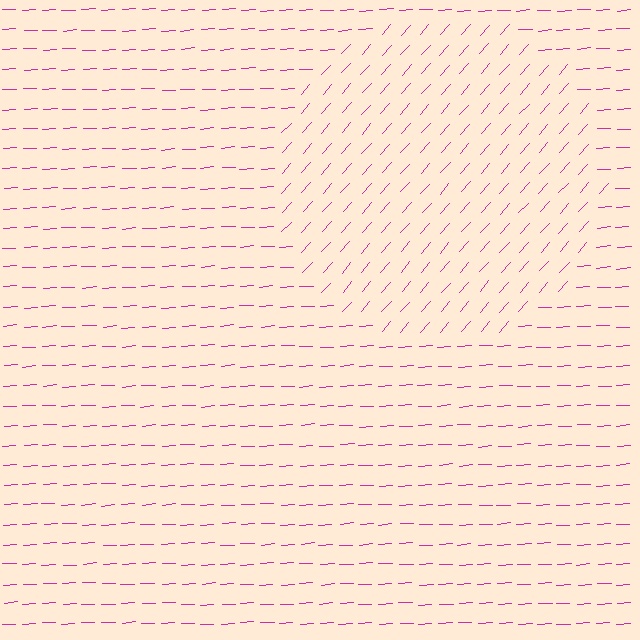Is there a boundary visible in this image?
Yes, there is a texture boundary formed by a change in line orientation.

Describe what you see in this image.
The image is filled with small magenta line segments. A circle region in the image has lines oriented differently from the surrounding lines, creating a visible texture boundary.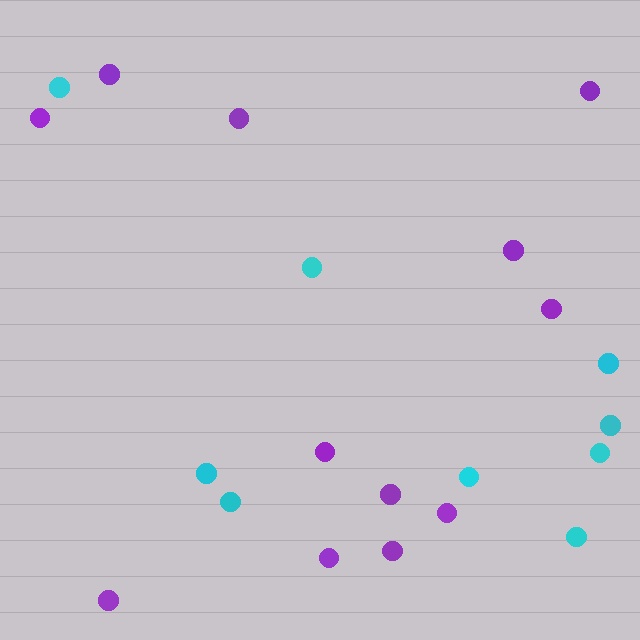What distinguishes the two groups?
There are 2 groups: one group of purple circles (12) and one group of cyan circles (9).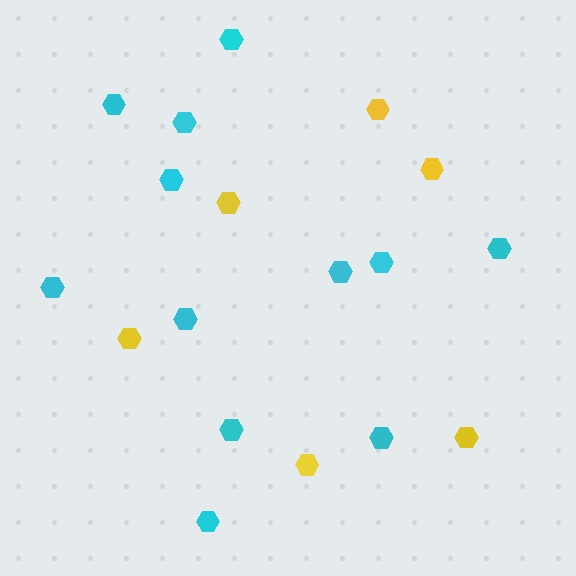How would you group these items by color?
There are 2 groups: one group of yellow hexagons (6) and one group of cyan hexagons (12).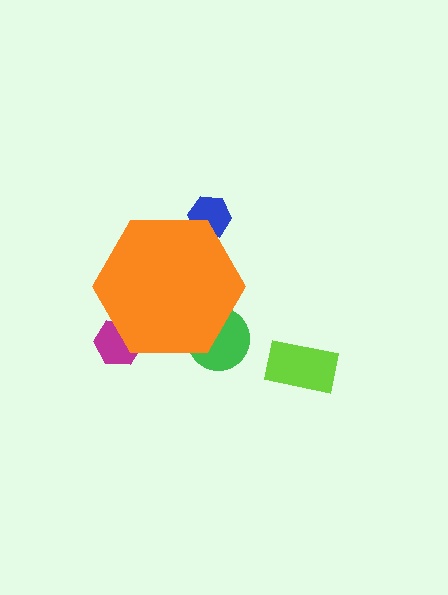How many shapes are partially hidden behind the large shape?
3 shapes are partially hidden.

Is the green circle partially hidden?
Yes, the green circle is partially hidden behind the orange hexagon.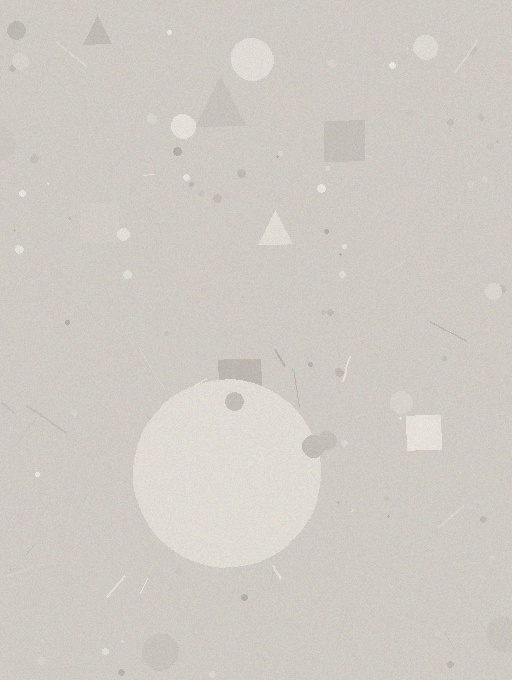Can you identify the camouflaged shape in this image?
The camouflaged shape is a circle.